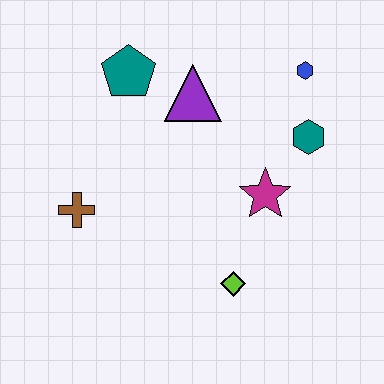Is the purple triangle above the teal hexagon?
Yes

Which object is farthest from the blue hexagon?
The brown cross is farthest from the blue hexagon.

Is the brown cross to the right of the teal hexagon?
No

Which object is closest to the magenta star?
The teal hexagon is closest to the magenta star.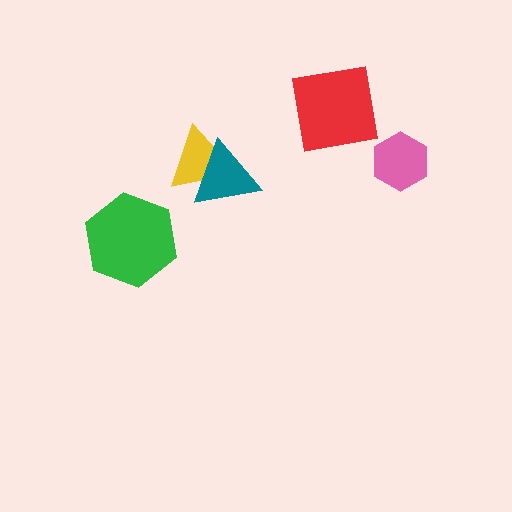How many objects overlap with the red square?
0 objects overlap with the red square.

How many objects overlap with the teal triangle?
1 object overlaps with the teal triangle.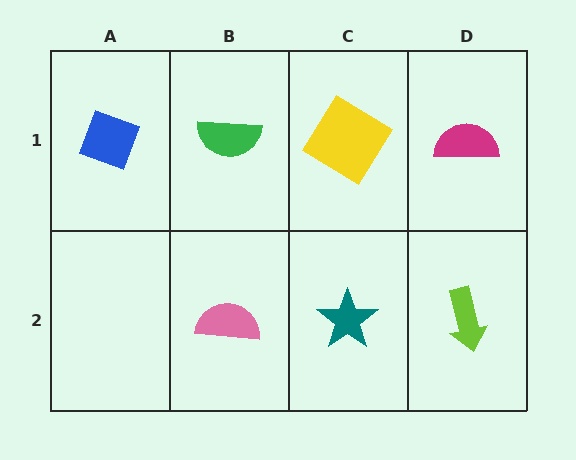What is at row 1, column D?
A magenta semicircle.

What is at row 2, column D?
A lime arrow.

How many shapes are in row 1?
4 shapes.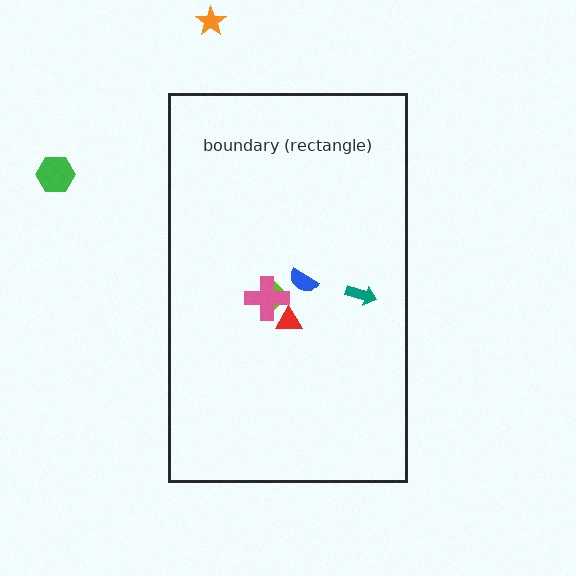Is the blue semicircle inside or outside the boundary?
Inside.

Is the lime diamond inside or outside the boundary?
Inside.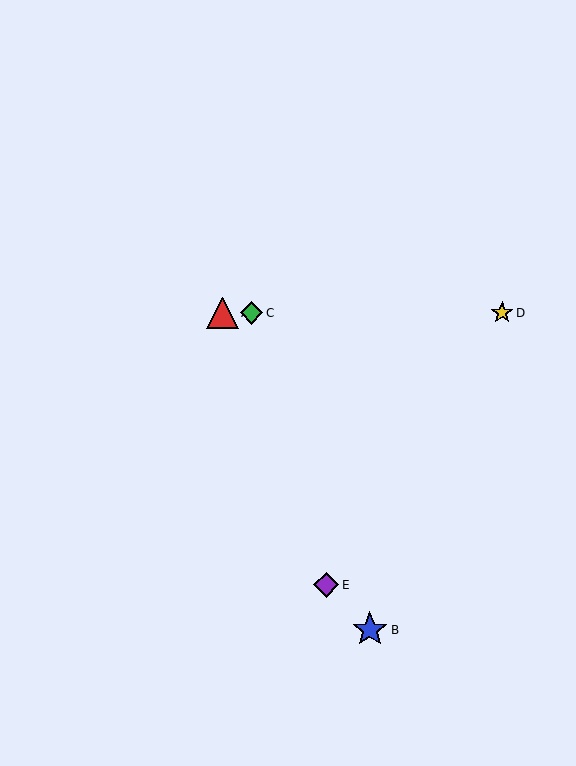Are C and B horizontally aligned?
No, C is at y≈313 and B is at y≈630.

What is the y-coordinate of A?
Object A is at y≈313.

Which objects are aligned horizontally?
Objects A, C, D are aligned horizontally.